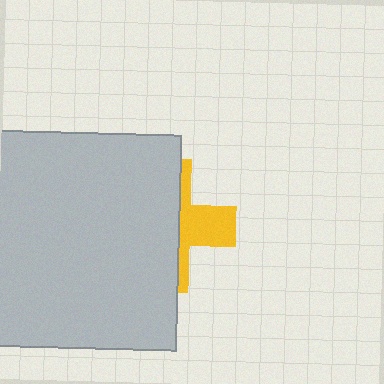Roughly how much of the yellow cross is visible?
A small part of it is visible (roughly 34%).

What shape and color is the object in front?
The object in front is a light gray square.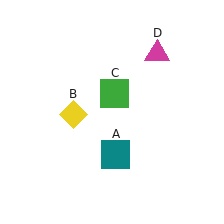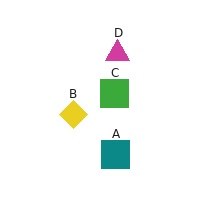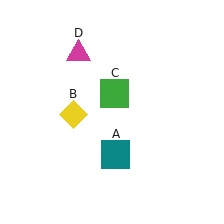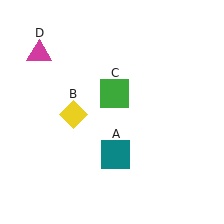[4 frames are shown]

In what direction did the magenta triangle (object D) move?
The magenta triangle (object D) moved left.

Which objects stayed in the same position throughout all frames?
Teal square (object A) and yellow diamond (object B) and green square (object C) remained stationary.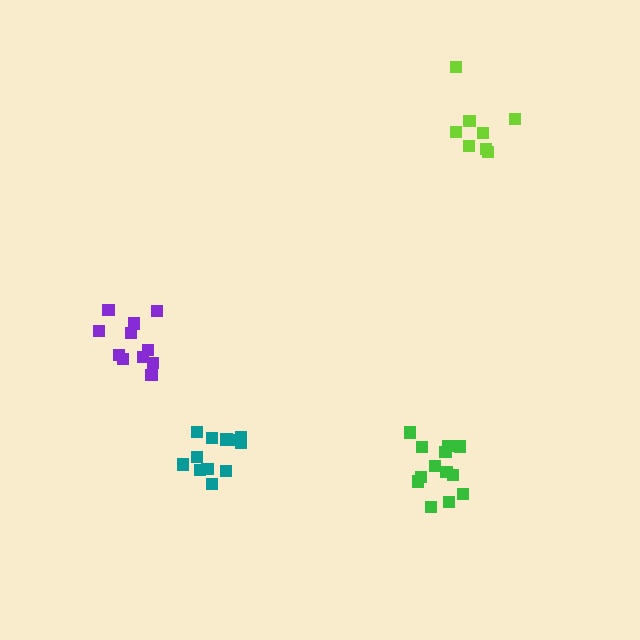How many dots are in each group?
Group 1: 8 dots, Group 2: 12 dots, Group 3: 11 dots, Group 4: 13 dots (44 total).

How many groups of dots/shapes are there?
There are 4 groups.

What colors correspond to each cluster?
The clusters are colored: lime, teal, purple, green.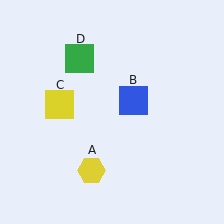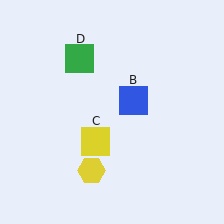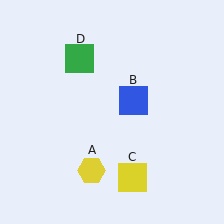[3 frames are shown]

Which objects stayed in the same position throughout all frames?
Yellow hexagon (object A) and blue square (object B) and green square (object D) remained stationary.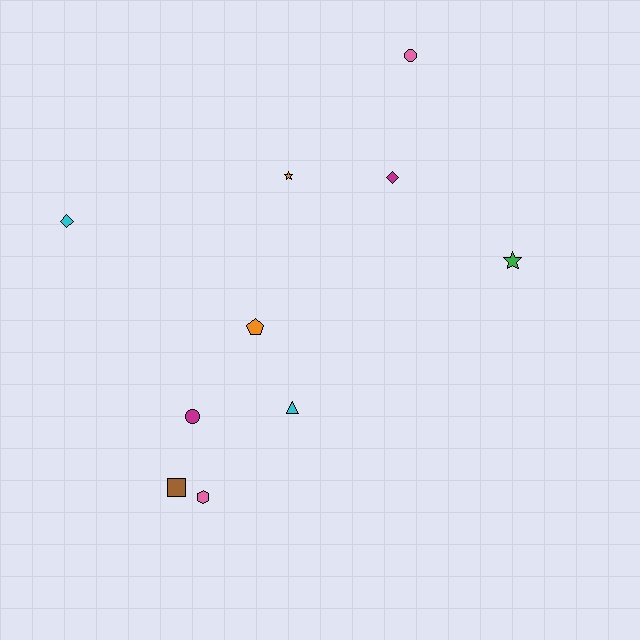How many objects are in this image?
There are 10 objects.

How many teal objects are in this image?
There are no teal objects.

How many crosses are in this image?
There are no crosses.